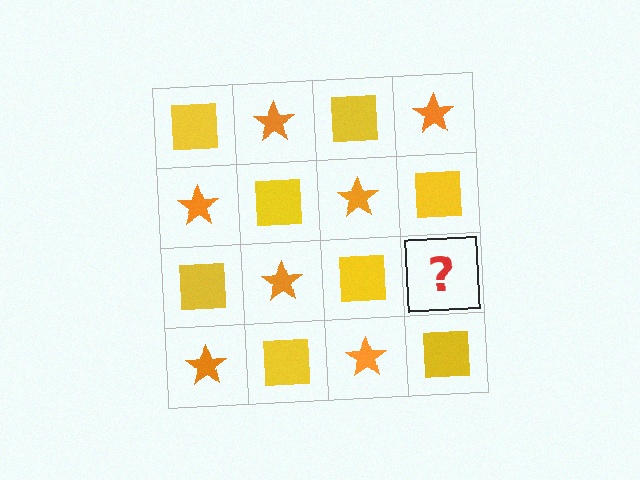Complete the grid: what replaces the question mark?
The question mark should be replaced with an orange star.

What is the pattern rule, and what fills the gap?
The rule is that it alternates yellow square and orange star in a checkerboard pattern. The gap should be filled with an orange star.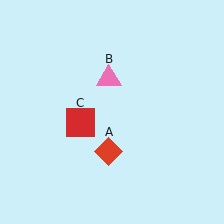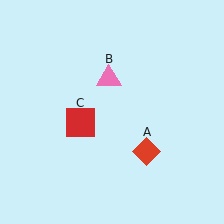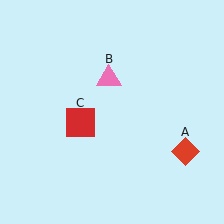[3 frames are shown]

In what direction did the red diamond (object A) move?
The red diamond (object A) moved right.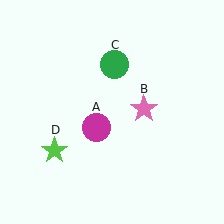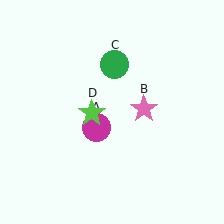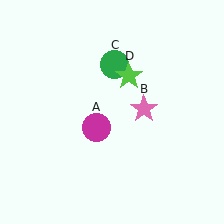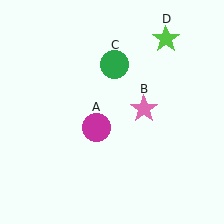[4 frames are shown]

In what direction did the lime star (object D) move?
The lime star (object D) moved up and to the right.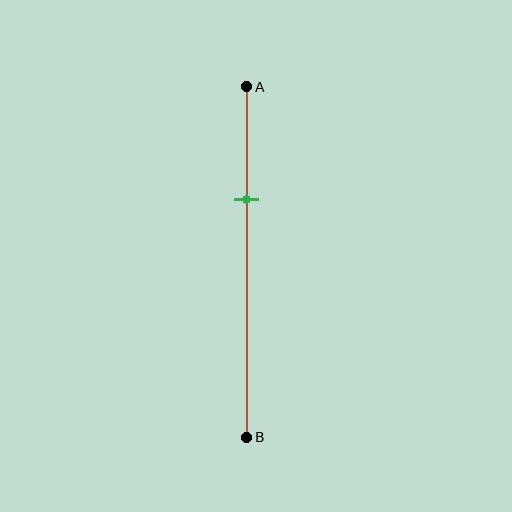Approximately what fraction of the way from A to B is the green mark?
The green mark is approximately 30% of the way from A to B.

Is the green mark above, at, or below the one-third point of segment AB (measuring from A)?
The green mark is approximately at the one-third point of segment AB.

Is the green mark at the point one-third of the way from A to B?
Yes, the mark is approximately at the one-third point.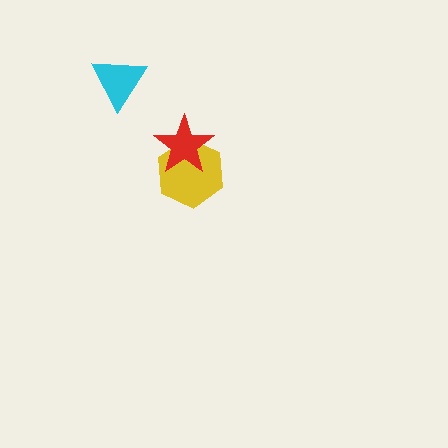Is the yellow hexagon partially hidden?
Yes, it is partially covered by another shape.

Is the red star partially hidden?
No, no other shape covers it.